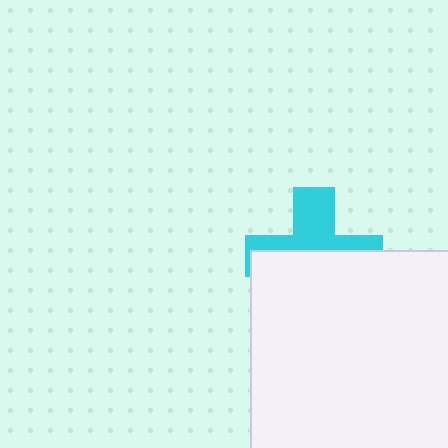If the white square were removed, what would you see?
You would see the complete cyan cross.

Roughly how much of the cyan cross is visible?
A small part of it is visible (roughly 42%).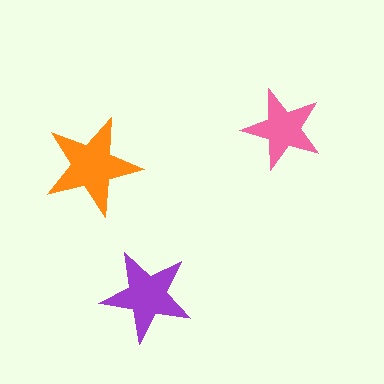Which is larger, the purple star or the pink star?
The purple one.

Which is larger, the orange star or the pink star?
The orange one.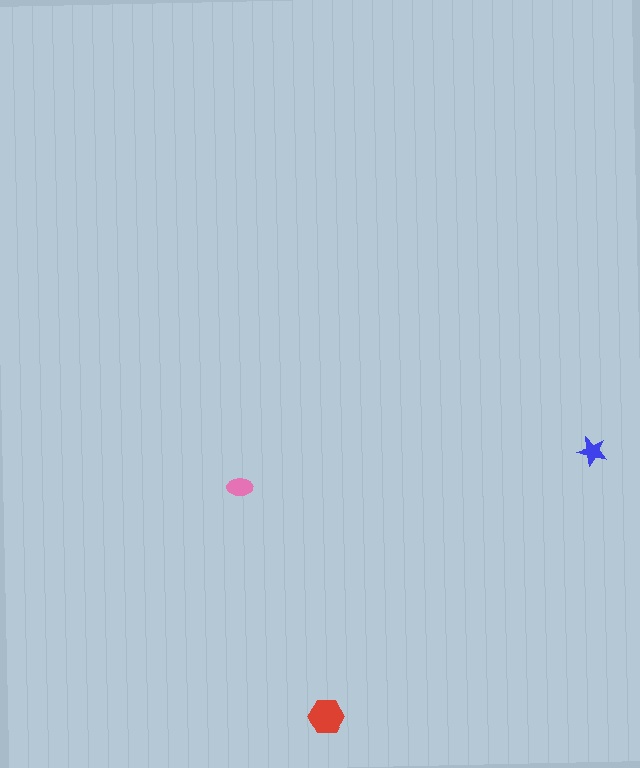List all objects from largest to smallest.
The red hexagon, the pink ellipse, the blue star.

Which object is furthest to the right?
The blue star is rightmost.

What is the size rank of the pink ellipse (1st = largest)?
2nd.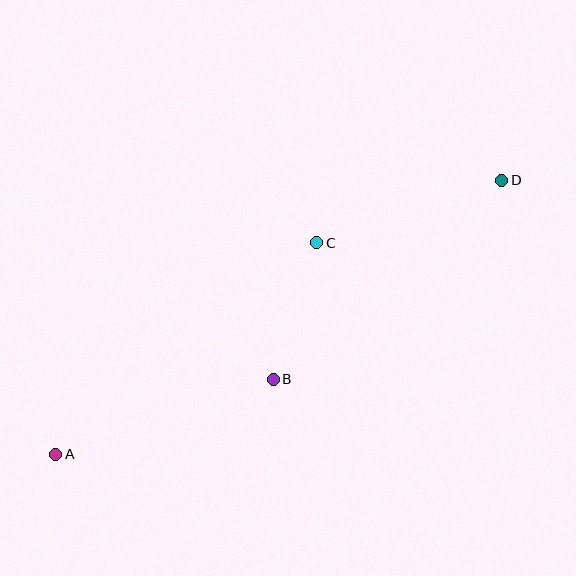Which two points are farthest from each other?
Points A and D are farthest from each other.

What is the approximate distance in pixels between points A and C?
The distance between A and C is approximately 336 pixels.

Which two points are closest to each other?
Points B and C are closest to each other.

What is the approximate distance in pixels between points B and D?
The distance between B and D is approximately 303 pixels.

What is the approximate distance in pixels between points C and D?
The distance between C and D is approximately 195 pixels.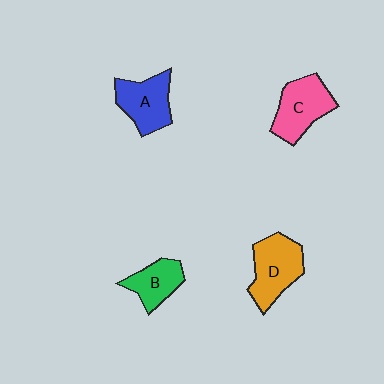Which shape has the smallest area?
Shape B (green).